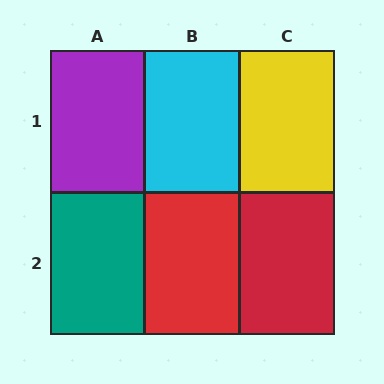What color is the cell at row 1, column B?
Cyan.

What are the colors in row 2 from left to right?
Teal, red, red.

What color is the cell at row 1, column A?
Purple.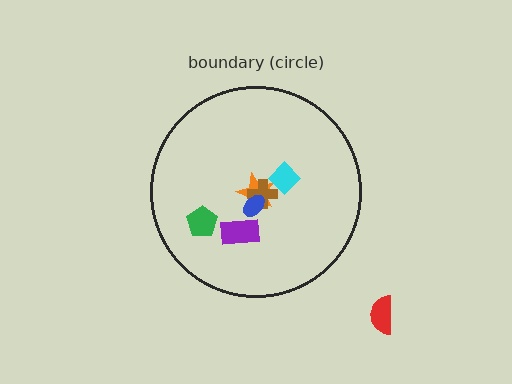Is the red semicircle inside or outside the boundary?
Outside.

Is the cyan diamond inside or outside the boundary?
Inside.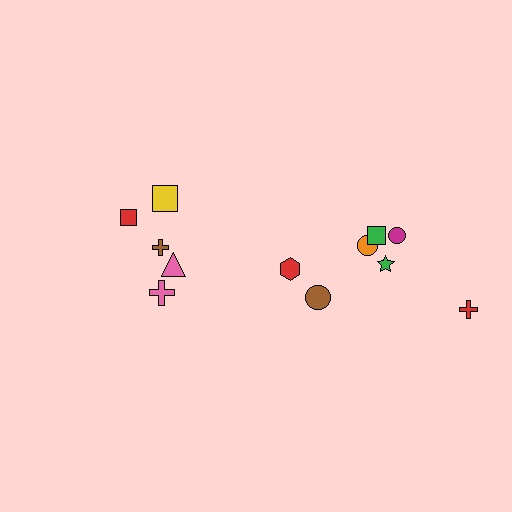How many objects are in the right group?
There are 7 objects.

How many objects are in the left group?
There are 5 objects.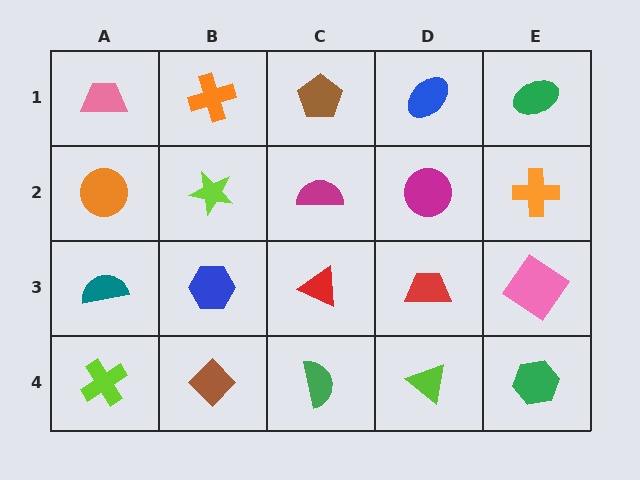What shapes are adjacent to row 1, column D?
A magenta circle (row 2, column D), a brown pentagon (row 1, column C), a green ellipse (row 1, column E).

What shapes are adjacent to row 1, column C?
A magenta semicircle (row 2, column C), an orange cross (row 1, column B), a blue ellipse (row 1, column D).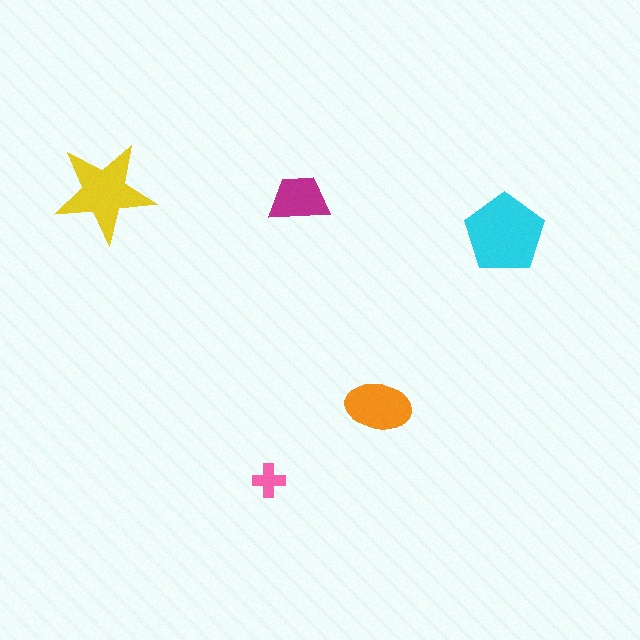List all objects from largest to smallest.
The cyan pentagon, the yellow star, the orange ellipse, the magenta trapezoid, the pink cross.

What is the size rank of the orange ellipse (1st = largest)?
3rd.